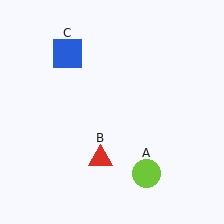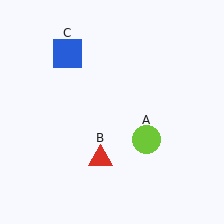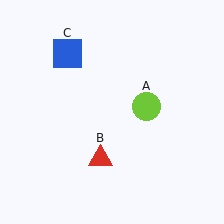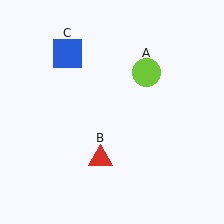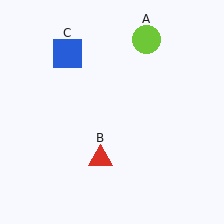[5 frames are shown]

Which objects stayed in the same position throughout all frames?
Red triangle (object B) and blue square (object C) remained stationary.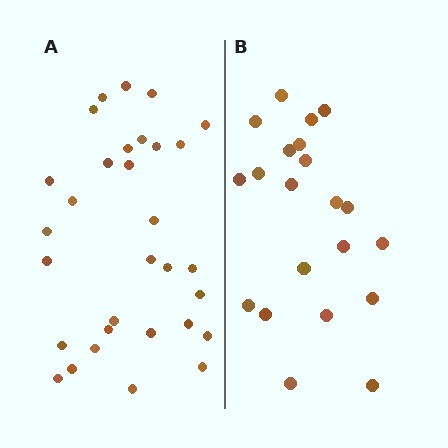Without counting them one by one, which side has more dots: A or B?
Region A (the left region) has more dots.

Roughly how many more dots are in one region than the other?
Region A has roughly 10 or so more dots than region B.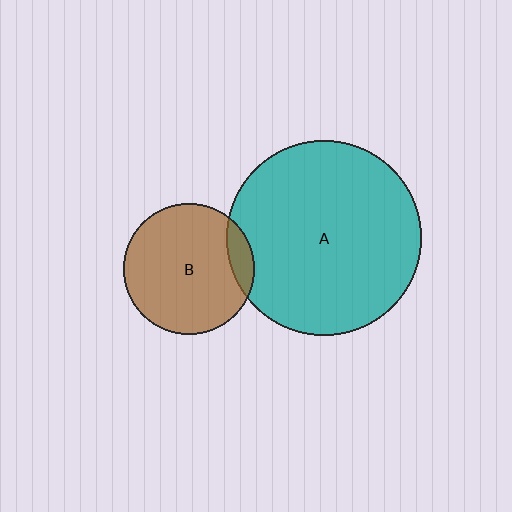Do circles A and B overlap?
Yes.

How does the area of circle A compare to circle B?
Approximately 2.2 times.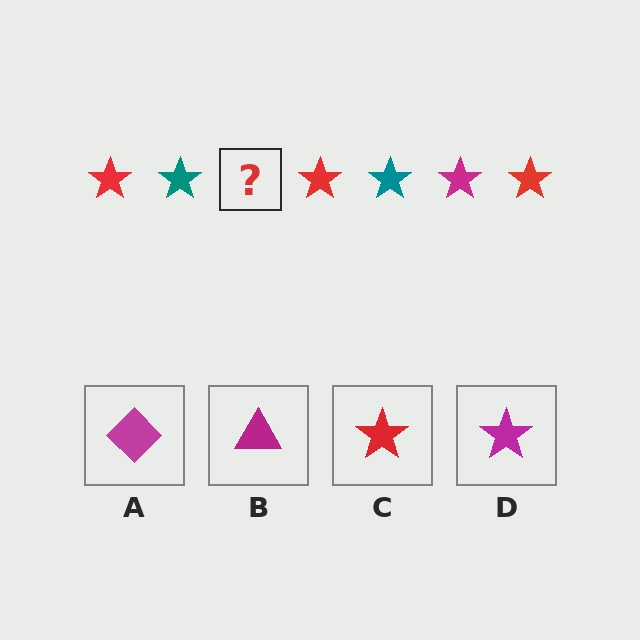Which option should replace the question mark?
Option D.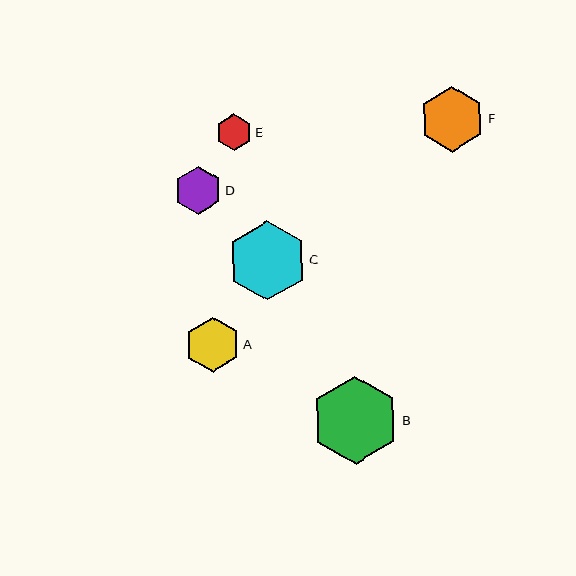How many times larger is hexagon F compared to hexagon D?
Hexagon F is approximately 1.4 times the size of hexagon D.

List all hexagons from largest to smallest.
From largest to smallest: B, C, F, A, D, E.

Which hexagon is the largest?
Hexagon B is the largest with a size of approximately 88 pixels.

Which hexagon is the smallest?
Hexagon E is the smallest with a size of approximately 37 pixels.